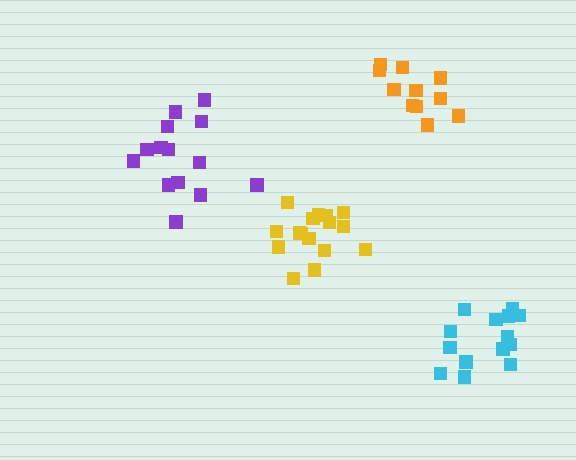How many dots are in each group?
Group 1: 14 dots, Group 2: 14 dots, Group 3: 16 dots, Group 4: 11 dots (55 total).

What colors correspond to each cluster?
The clusters are colored: cyan, purple, yellow, orange.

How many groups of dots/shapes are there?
There are 4 groups.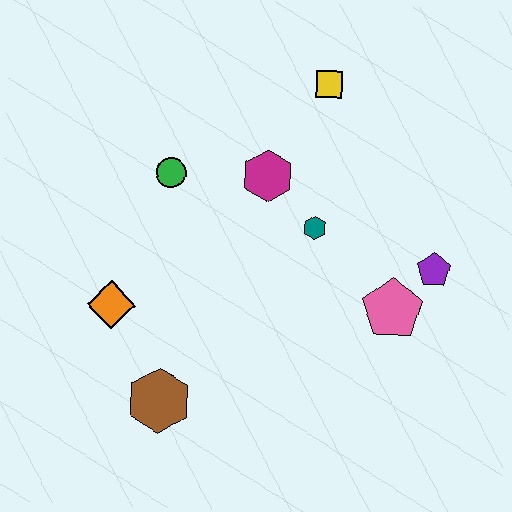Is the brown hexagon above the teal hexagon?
No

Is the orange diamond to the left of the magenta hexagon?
Yes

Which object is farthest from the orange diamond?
The purple pentagon is farthest from the orange diamond.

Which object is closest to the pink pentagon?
The purple pentagon is closest to the pink pentagon.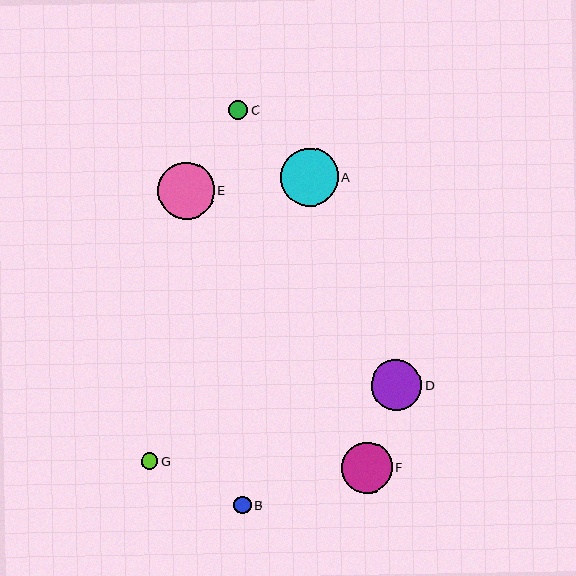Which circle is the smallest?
Circle G is the smallest with a size of approximately 16 pixels.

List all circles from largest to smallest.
From largest to smallest: A, E, F, D, C, B, G.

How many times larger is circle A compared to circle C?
Circle A is approximately 3.0 times the size of circle C.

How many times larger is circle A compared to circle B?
Circle A is approximately 3.3 times the size of circle B.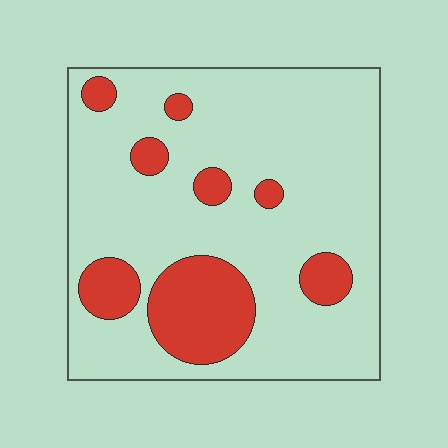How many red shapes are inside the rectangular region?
8.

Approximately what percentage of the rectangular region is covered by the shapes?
Approximately 20%.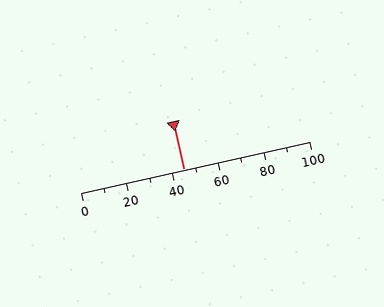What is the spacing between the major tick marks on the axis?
The major ticks are spaced 20 apart.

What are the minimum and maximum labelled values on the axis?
The axis runs from 0 to 100.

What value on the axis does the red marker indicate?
The marker indicates approximately 45.